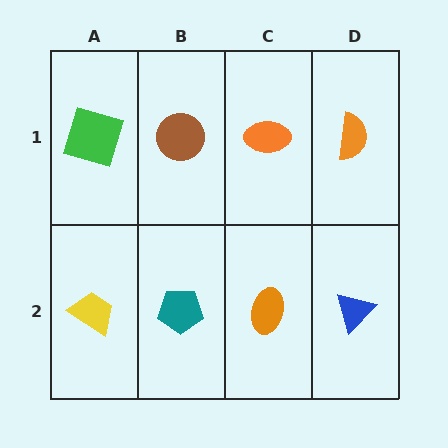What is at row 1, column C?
An orange ellipse.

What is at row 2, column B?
A teal pentagon.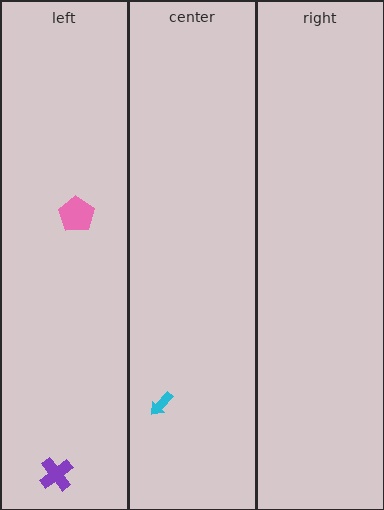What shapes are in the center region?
The cyan arrow.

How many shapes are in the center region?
1.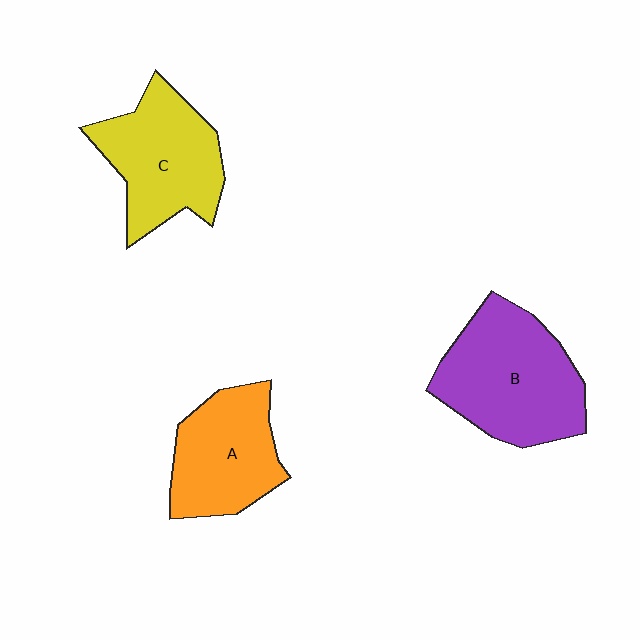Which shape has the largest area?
Shape B (purple).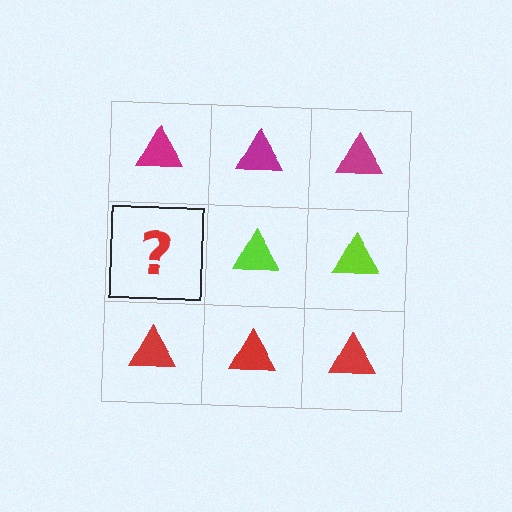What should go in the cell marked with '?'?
The missing cell should contain a lime triangle.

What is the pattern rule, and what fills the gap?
The rule is that each row has a consistent color. The gap should be filled with a lime triangle.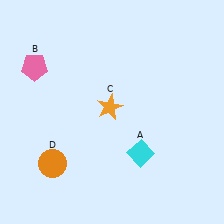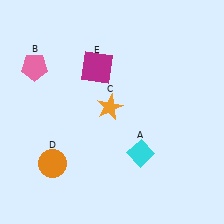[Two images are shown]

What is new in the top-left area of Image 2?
A magenta square (E) was added in the top-left area of Image 2.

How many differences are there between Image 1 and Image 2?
There is 1 difference between the two images.